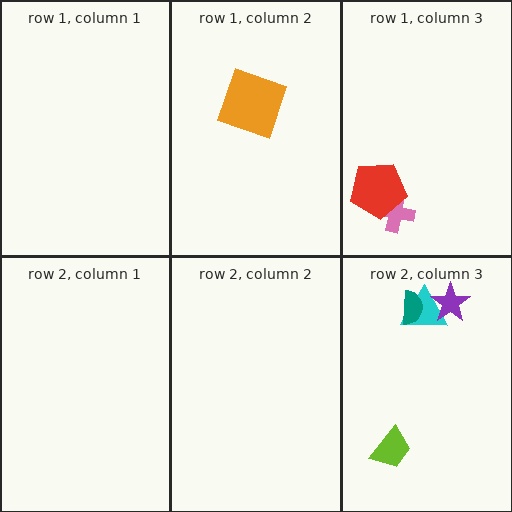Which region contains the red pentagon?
The row 1, column 3 region.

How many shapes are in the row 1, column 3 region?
2.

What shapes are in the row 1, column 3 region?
The pink cross, the red pentagon.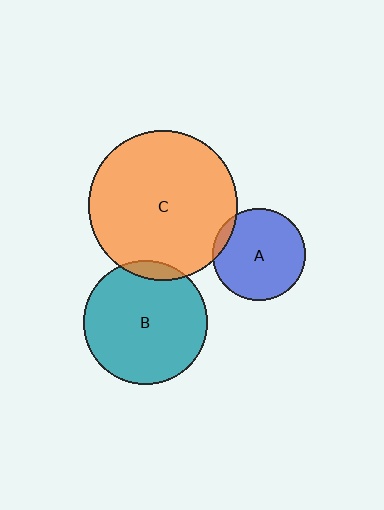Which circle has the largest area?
Circle C (orange).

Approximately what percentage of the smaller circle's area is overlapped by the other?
Approximately 5%.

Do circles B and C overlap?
Yes.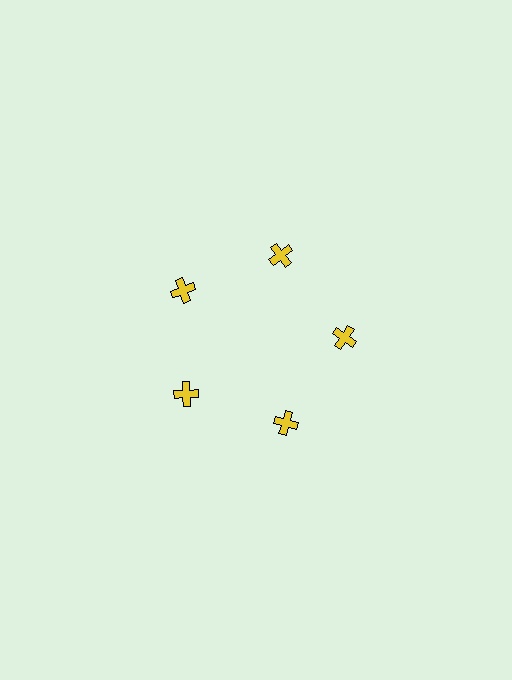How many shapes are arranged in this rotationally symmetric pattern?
There are 5 shapes, arranged in 5 groups of 1.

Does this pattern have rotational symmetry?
Yes, this pattern has 5-fold rotational symmetry. It looks the same after rotating 72 degrees around the center.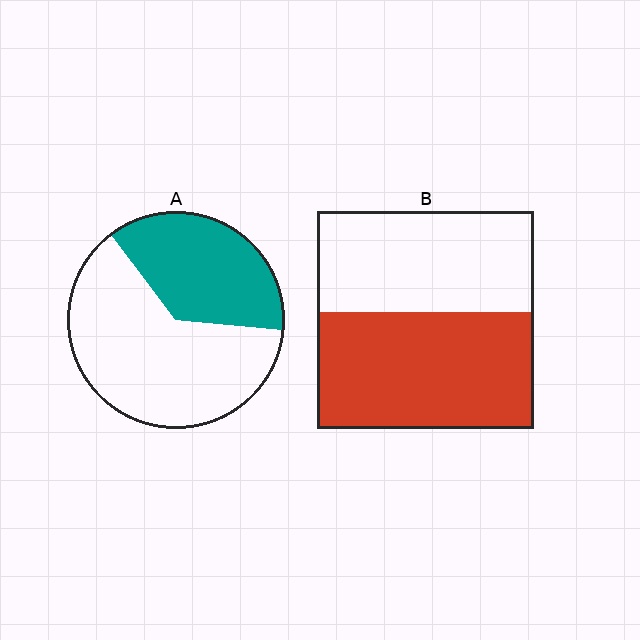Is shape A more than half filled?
No.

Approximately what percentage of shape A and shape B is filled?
A is approximately 35% and B is approximately 55%.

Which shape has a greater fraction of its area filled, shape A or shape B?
Shape B.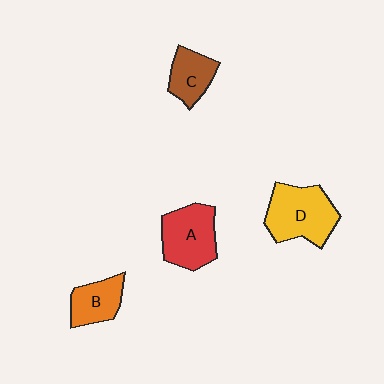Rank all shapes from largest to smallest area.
From largest to smallest: D (yellow), A (red), B (orange), C (brown).